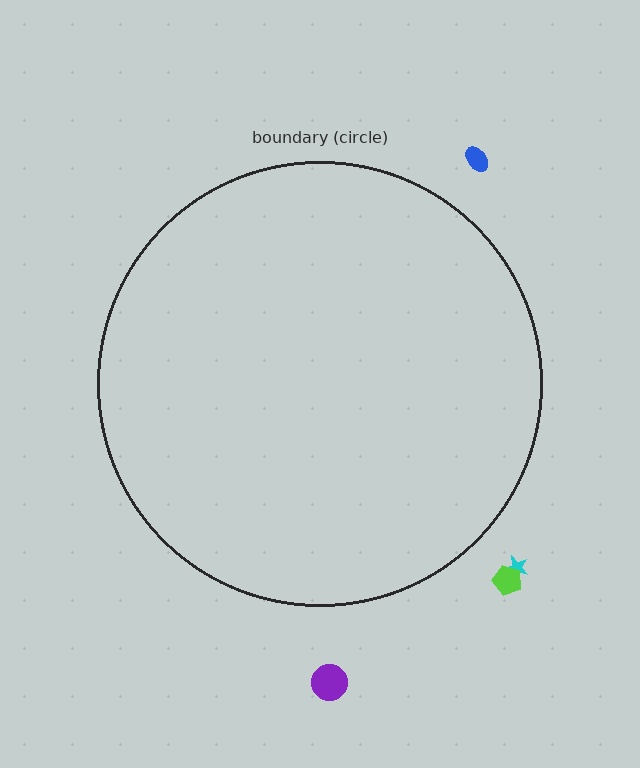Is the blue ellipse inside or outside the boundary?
Outside.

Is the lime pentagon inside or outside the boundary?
Outside.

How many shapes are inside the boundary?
0 inside, 4 outside.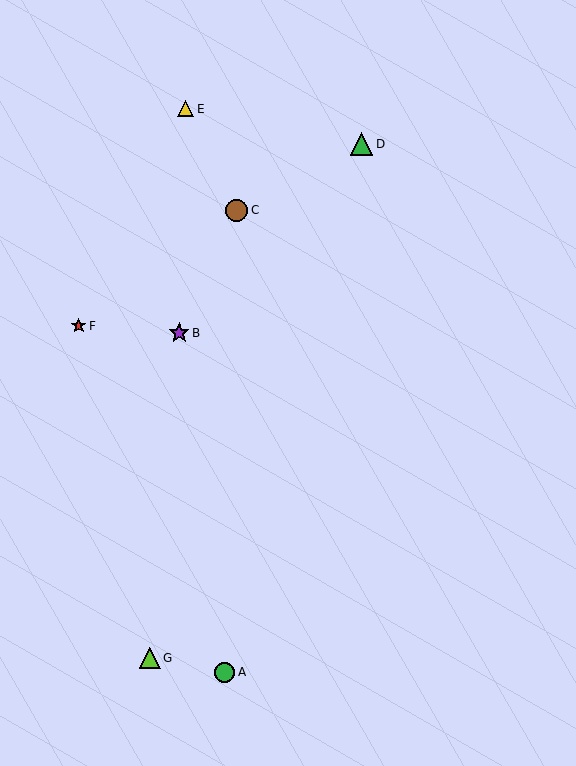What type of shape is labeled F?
Shape F is a red star.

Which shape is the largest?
The green triangle (labeled D) is the largest.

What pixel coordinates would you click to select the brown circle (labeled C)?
Click at (237, 210) to select the brown circle C.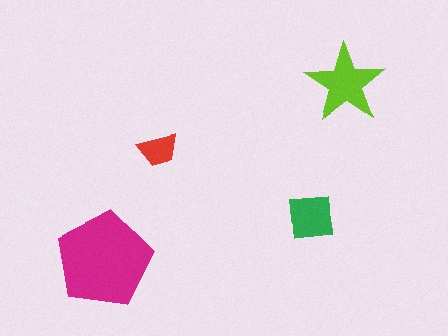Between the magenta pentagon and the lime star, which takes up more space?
The magenta pentagon.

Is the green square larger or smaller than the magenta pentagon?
Smaller.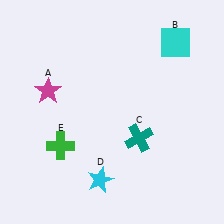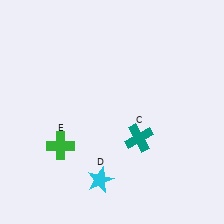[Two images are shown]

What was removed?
The magenta star (A), the cyan square (B) were removed in Image 2.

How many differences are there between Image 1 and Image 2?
There are 2 differences between the two images.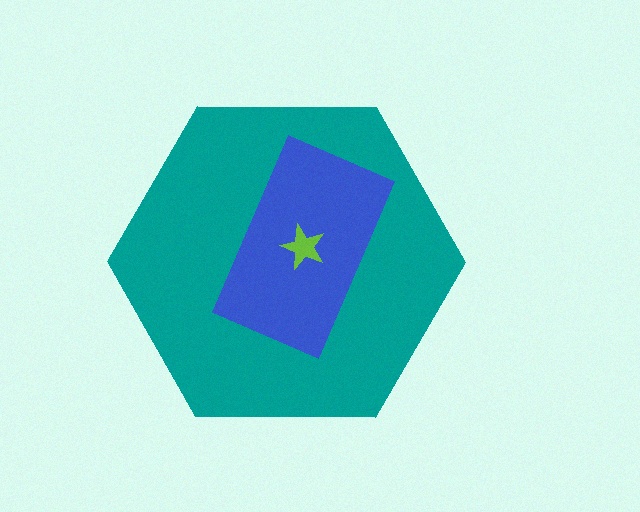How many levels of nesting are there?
3.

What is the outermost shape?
The teal hexagon.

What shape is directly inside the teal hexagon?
The blue rectangle.